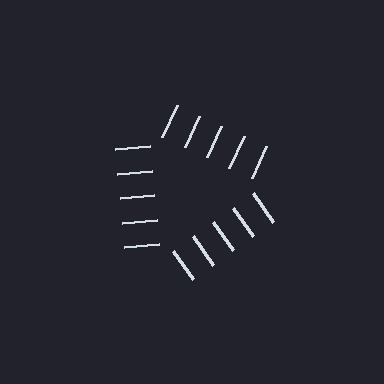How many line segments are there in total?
15 — 5 along each of the 3 edges.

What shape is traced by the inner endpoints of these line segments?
An illusory triangle — the line segments terminate on its edges but no continuous stroke is drawn.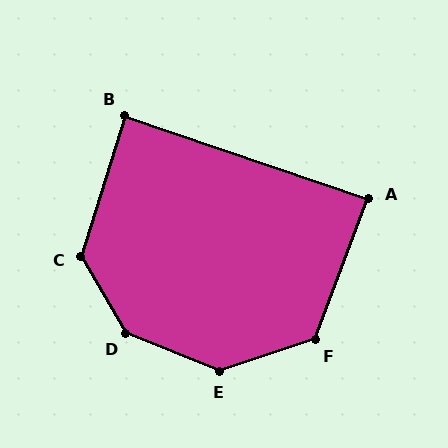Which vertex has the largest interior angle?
D, at approximately 142 degrees.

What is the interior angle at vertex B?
Approximately 89 degrees (approximately right).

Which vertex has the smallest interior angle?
A, at approximately 88 degrees.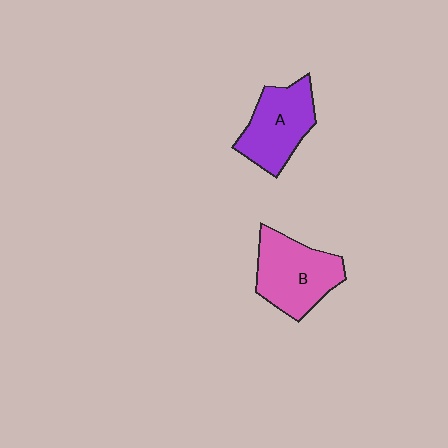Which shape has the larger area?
Shape B (pink).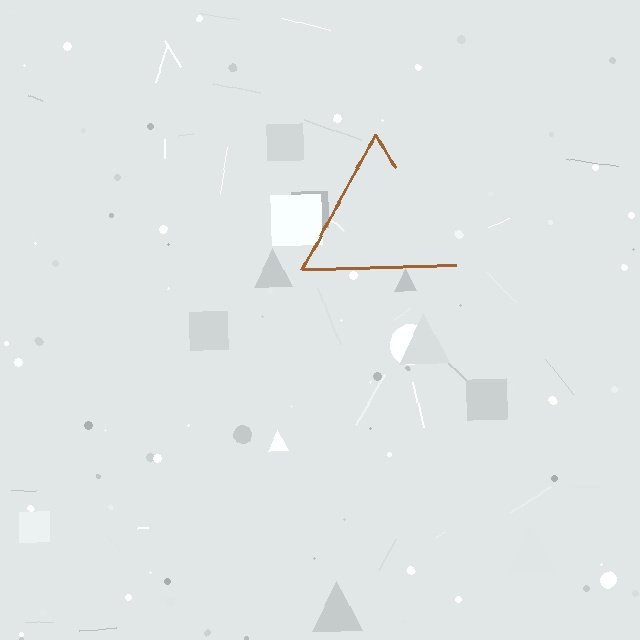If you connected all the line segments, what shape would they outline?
They would outline a triangle.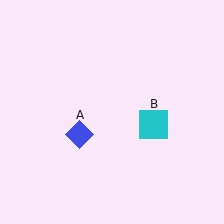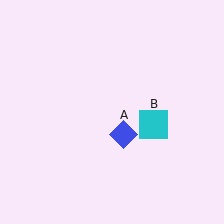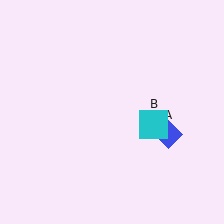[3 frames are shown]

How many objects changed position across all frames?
1 object changed position: blue diamond (object A).